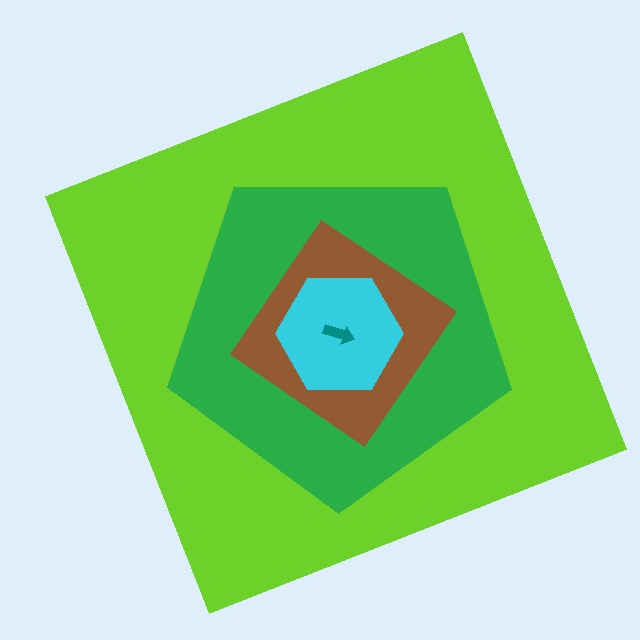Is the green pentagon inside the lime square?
Yes.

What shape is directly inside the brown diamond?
The cyan hexagon.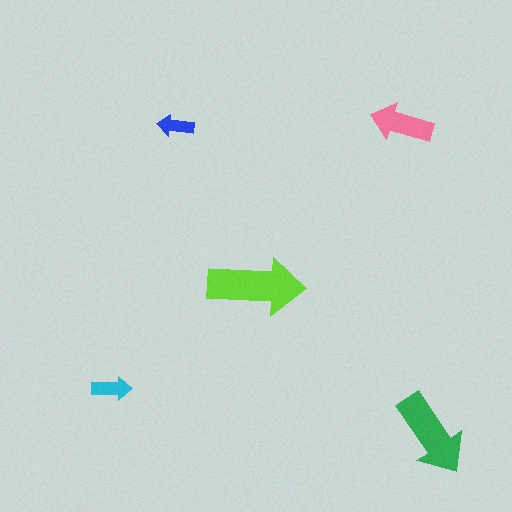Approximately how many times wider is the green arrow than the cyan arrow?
About 2 times wider.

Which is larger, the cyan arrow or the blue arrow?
The cyan one.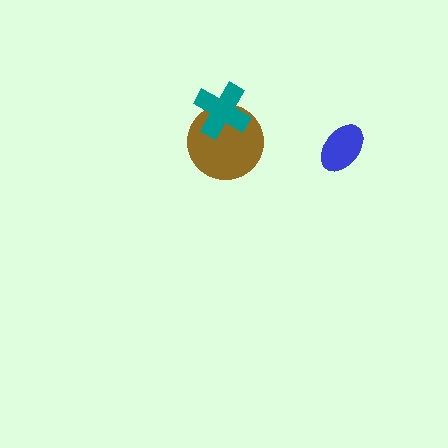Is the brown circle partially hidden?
Yes, it is partially covered by another shape.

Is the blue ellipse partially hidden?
No, no other shape covers it.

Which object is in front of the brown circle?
The teal cross is in front of the brown circle.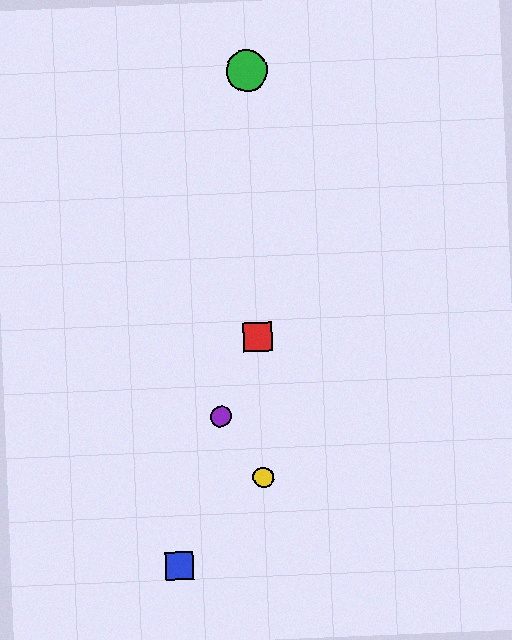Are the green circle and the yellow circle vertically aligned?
Yes, both are at x≈247.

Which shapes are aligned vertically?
The red square, the green circle, the yellow circle are aligned vertically.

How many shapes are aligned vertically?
3 shapes (the red square, the green circle, the yellow circle) are aligned vertically.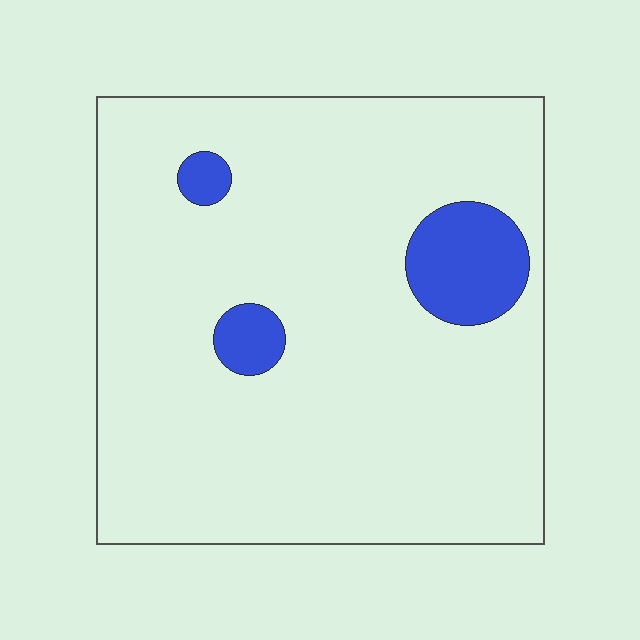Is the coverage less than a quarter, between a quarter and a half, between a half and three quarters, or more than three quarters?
Less than a quarter.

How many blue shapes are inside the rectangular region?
3.